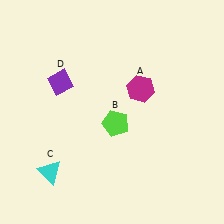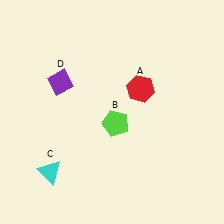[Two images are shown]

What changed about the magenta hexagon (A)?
In Image 1, A is magenta. In Image 2, it changed to red.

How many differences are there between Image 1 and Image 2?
There is 1 difference between the two images.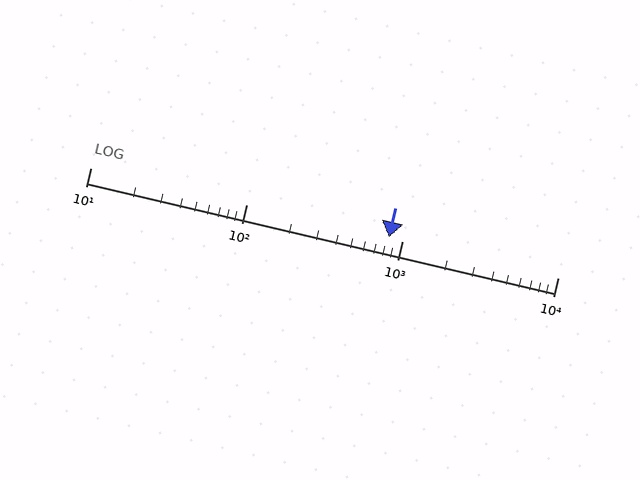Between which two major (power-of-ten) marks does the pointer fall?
The pointer is between 100 and 1000.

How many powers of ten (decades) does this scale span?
The scale spans 3 decades, from 10 to 10000.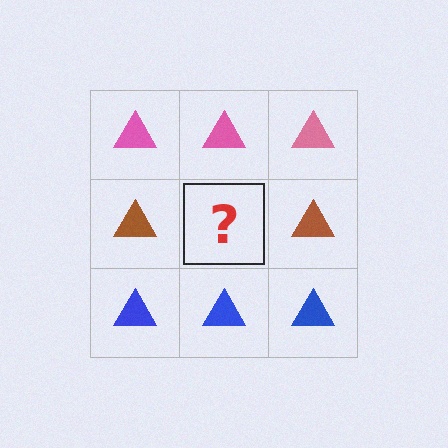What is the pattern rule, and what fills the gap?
The rule is that each row has a consistent color. The gap should be filled with a brown triangle.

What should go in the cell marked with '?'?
The missing cell should contain a brown triangle.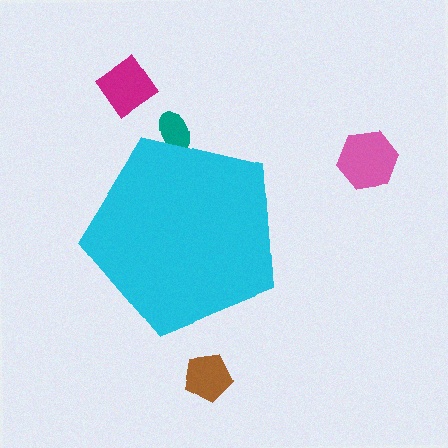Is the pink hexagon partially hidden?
No, the pink hexagon is fully visible.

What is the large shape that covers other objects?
A cyan pentagon.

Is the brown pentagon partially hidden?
No, the brown pentagon is fully visible.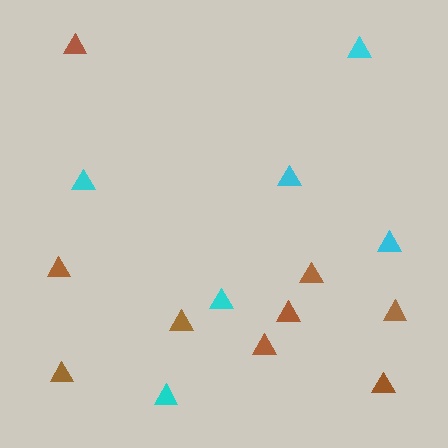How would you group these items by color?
There are 2 groups: one group of cyan triangles (6) and one group of brown triangles (9).